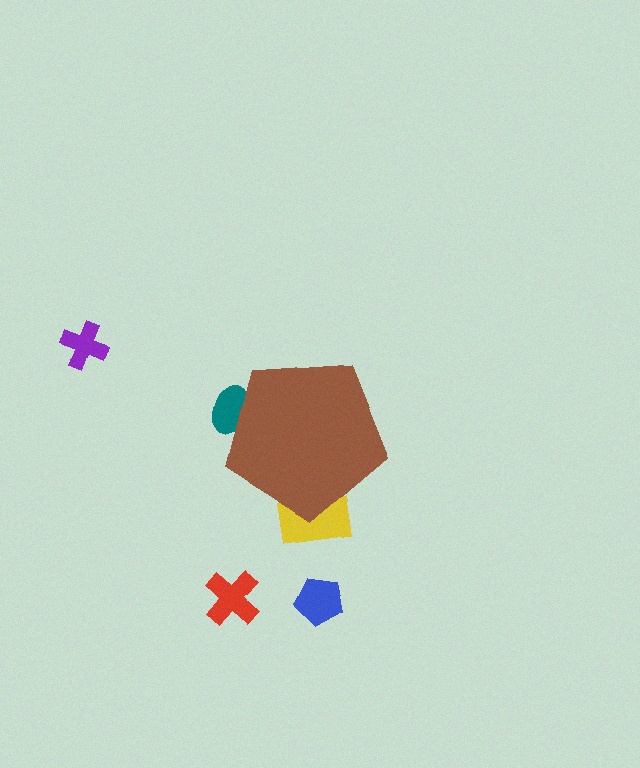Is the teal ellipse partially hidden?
Yes, the teal ellipse is partially hidden behind the brown pentagon.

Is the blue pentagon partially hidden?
No, the blue pentagon is fully visible.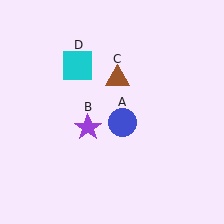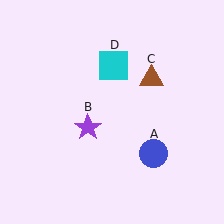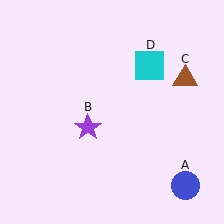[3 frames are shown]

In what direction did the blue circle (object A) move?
The blue circle (object A) moved down and to the right.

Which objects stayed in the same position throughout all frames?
Purple star (object B) remained stationary.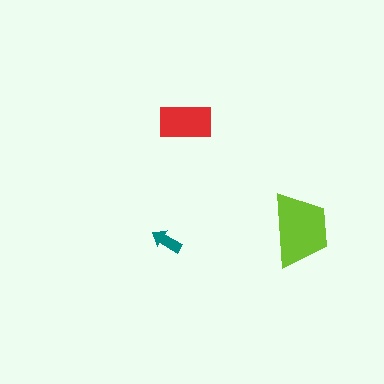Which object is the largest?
The lime trapezoid.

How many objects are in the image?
There are 3 objects in the image.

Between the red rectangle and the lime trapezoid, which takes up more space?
The lime trapezoid.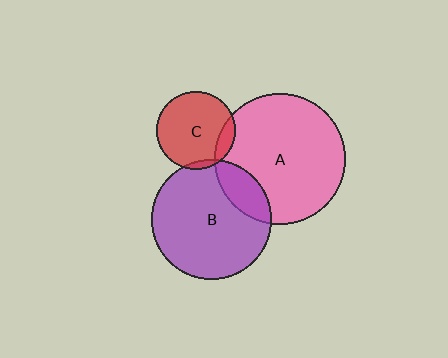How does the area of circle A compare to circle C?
Approximately 2.8 times.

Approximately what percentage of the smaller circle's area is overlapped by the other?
Approximately 5%.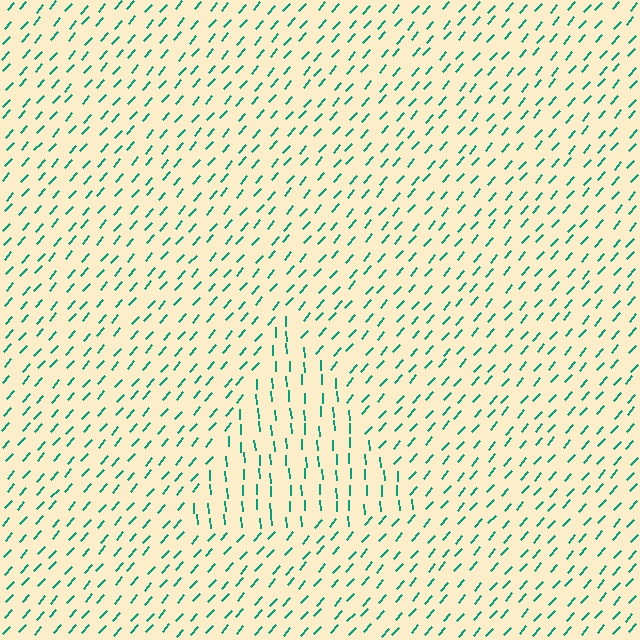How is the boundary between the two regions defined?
The boundary is defined purely by a change in line orientation (approximately 45 degrees difference). All lines are the same color and thickness.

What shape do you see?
I see a triangle.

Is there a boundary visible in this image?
Yes, there is a texture boundary formed by a change in line orientation.